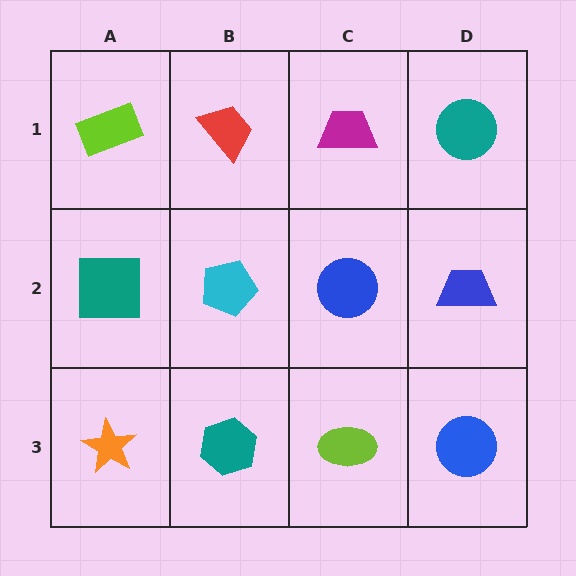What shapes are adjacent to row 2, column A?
A lime rectangle (row 1, column A), an orange star (row 3, column A), a cyan pentagon (row 2, column B).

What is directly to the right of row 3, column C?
A blue circle.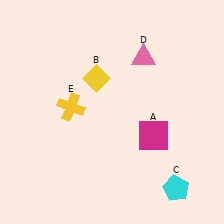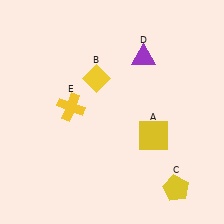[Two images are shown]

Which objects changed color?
A changed from magenta to yellow. C changed from cyan to yellow. D changed from pink to purple.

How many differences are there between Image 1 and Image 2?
There are 3 differences between the two images.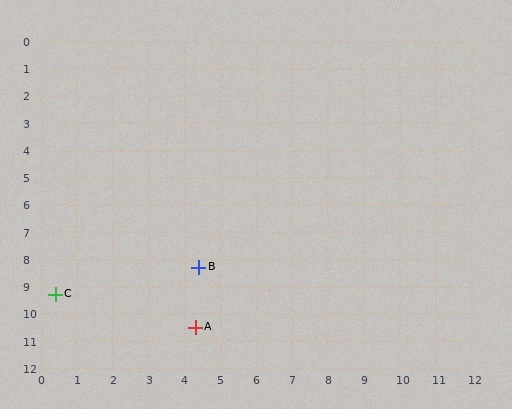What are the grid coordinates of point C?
Point C is at approximately (0.4, 9.3).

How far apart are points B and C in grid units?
Points B and C are about 4.1 grid units apart.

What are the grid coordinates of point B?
Point B is at approximately (4.4, 8.3).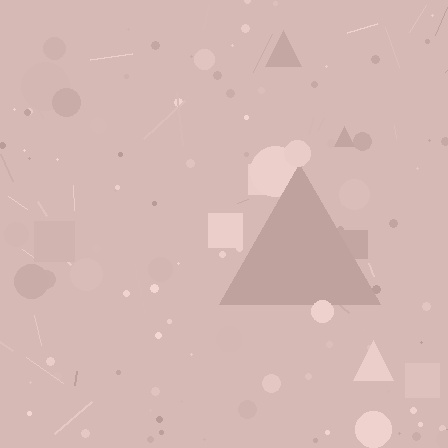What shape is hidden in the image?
A triangle is hidden in the image.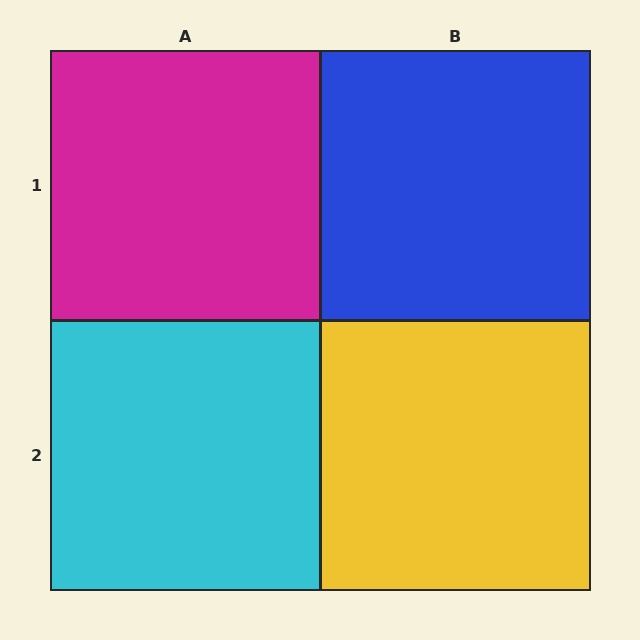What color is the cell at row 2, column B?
Yellow.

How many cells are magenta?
1 cell is magenta.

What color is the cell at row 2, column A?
Cyan.